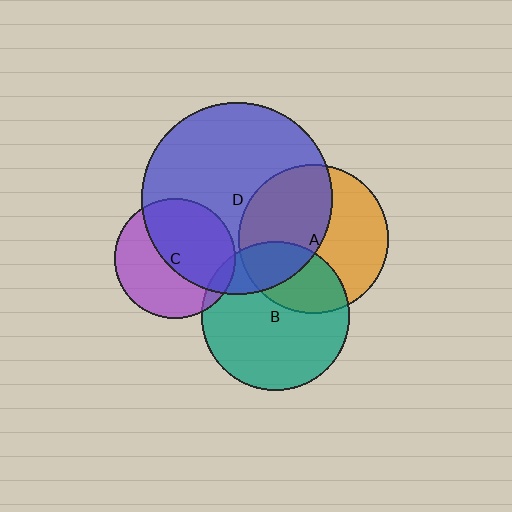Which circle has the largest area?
Circle D (blue).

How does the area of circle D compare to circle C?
Approximately 2.5 times.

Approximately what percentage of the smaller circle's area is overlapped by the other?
Approximately 50%.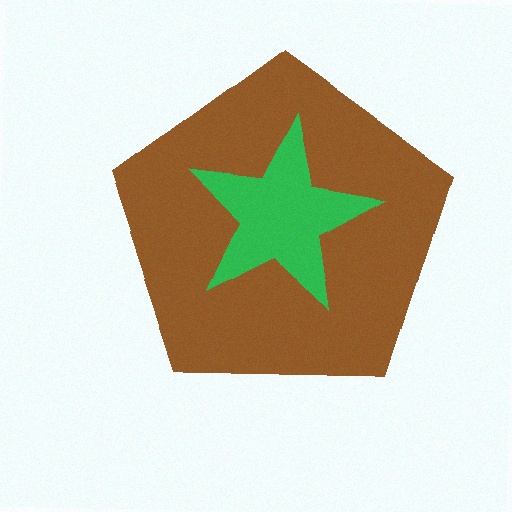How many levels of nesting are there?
2.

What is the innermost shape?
The green star.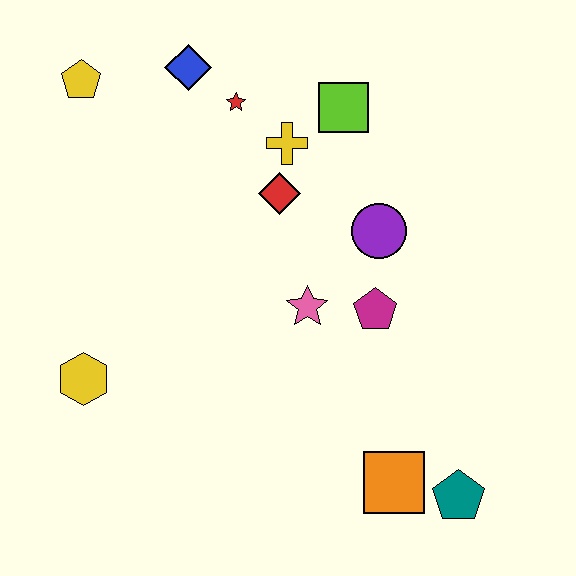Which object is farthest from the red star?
The teal pentagon is farthest from the red star.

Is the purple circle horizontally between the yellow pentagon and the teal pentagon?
Yes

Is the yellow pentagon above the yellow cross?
Yes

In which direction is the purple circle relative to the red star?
The purple circle is to the right of the red star.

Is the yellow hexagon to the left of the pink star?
Yes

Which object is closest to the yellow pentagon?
The blue diamond is closest to the yellow pentagon.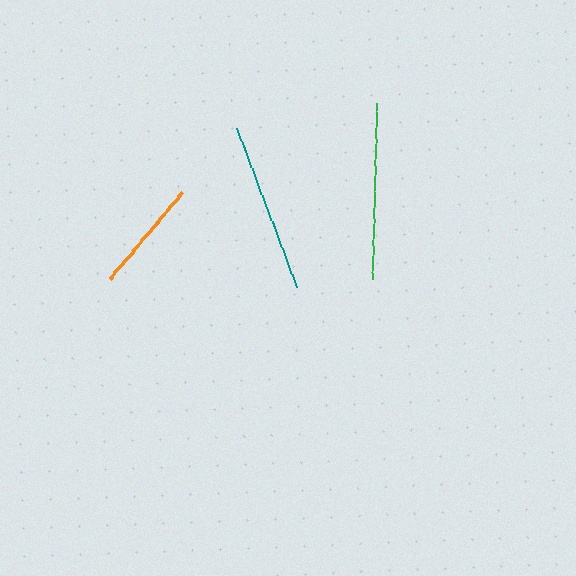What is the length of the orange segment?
The orange segment is approximately 113 pixels long.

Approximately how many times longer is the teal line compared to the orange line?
The teal line is approximately 1.5 times the length of the orange line.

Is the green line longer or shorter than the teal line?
The green line is longer than the teal line.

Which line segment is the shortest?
The orange line is the shortest at approximately 113 pixels.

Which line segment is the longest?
The green line is the longest at approximately 177 pixels.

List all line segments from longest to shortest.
From longest to shortest: green, teal, orange.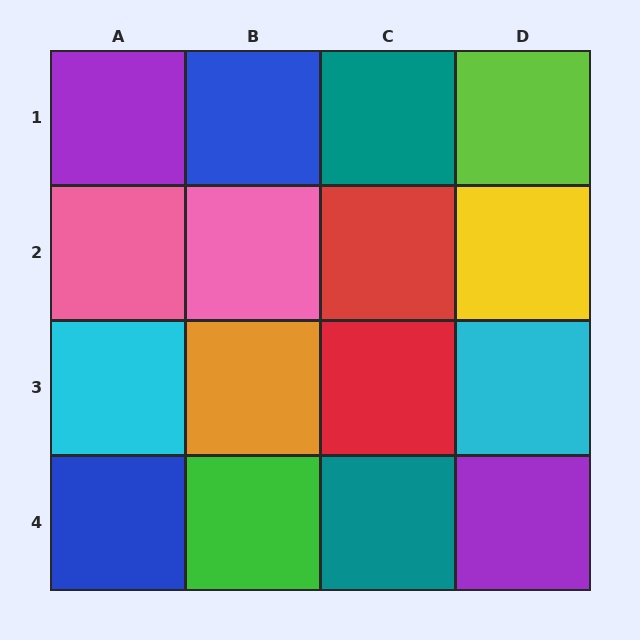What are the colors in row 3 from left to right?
Cyan, orange, red, cyan.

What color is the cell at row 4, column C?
Teal.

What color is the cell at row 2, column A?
Pink.